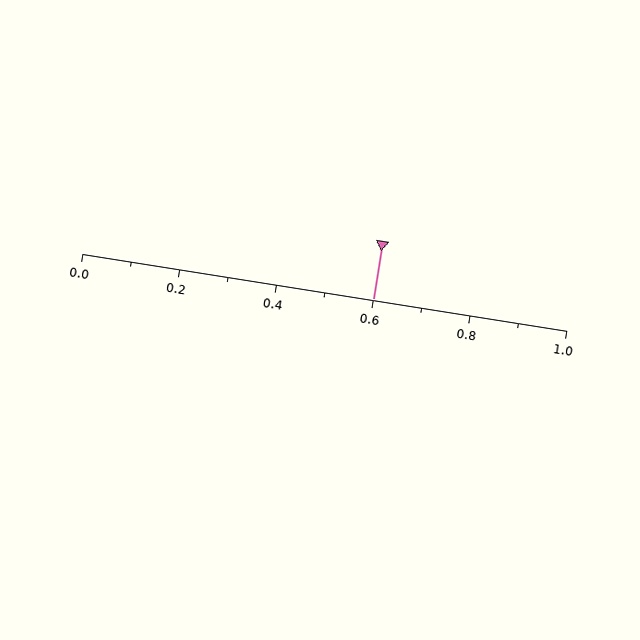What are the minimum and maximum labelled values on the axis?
The axis runs from 0.0 to 1.0.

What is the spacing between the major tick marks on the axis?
The major ticks are spaced 0.2 apart.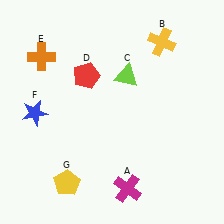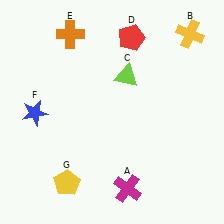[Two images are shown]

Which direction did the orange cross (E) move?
The orange cross (E) moved right.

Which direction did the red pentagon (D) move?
The red pentagon (D) moved right.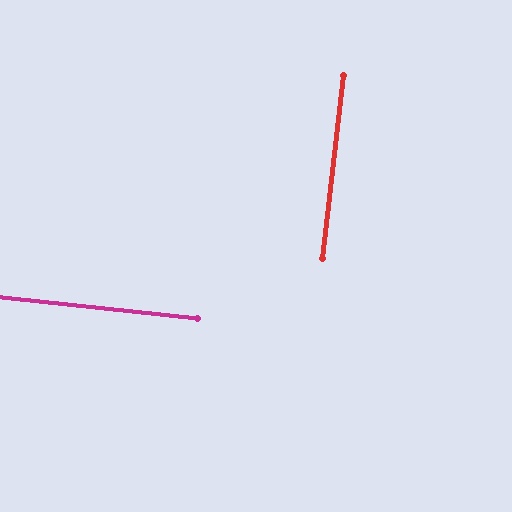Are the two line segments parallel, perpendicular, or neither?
Perpendicular — they meet at approximately 90°.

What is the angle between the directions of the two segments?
Approximately 90 degrees.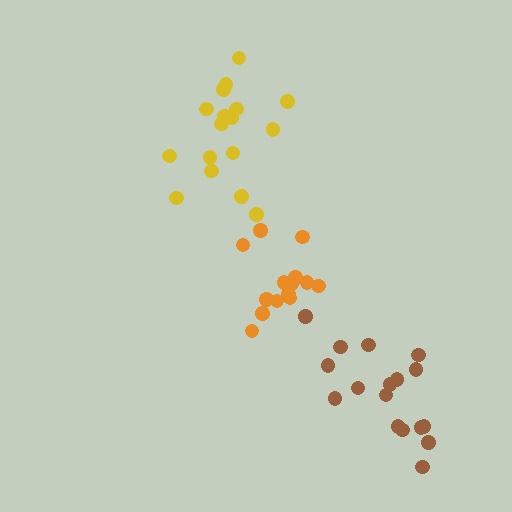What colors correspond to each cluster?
The clusters are colored: yellow, brown, orange.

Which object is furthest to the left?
The yellow cluster is leftmost.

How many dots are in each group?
Group 1: 17 dots, Group 2: 17 dots, Group 3: 14 dots (48 total).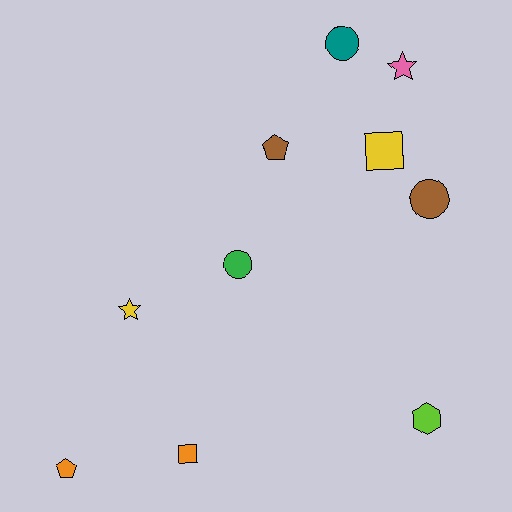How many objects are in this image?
There are 10 objects.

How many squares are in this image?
There are 2 squares.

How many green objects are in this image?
There is 1 green object.